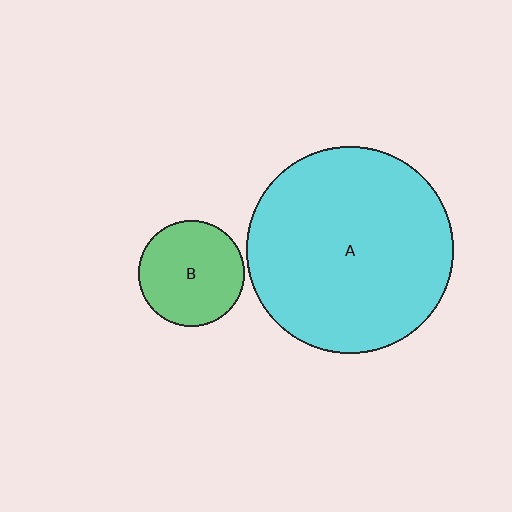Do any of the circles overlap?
No, none of the circles overlap.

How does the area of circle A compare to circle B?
Approximately 3.8 times.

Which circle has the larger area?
Circle A (cyan).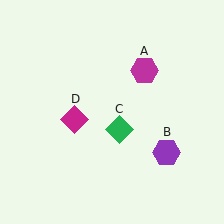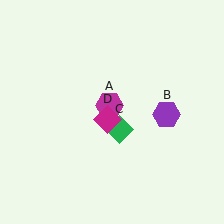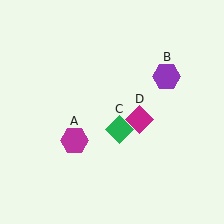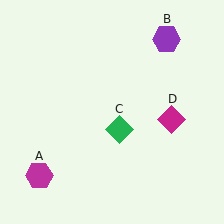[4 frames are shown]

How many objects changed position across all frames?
3 objects changed position: magenta hexagon (object A), purple hexagon (object B), magenta diamond (object D).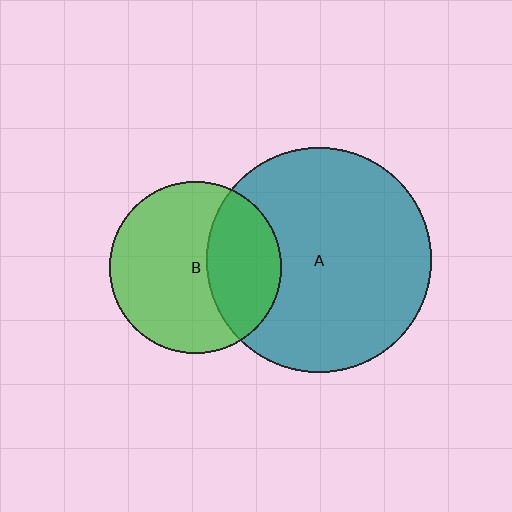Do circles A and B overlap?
Yes.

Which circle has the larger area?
Circle A (teal).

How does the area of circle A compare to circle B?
Approximately 1.7 times.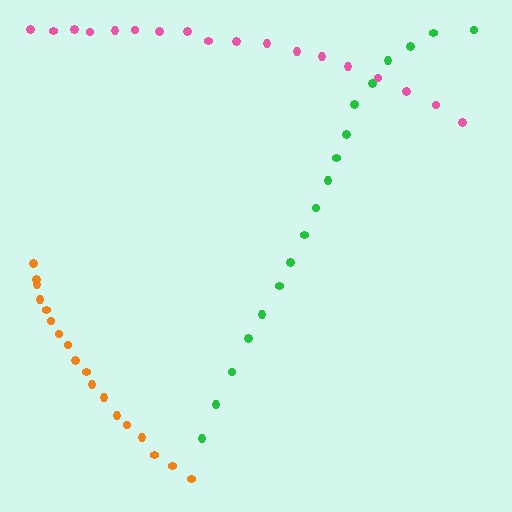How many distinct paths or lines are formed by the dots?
There are 3 distinct paths.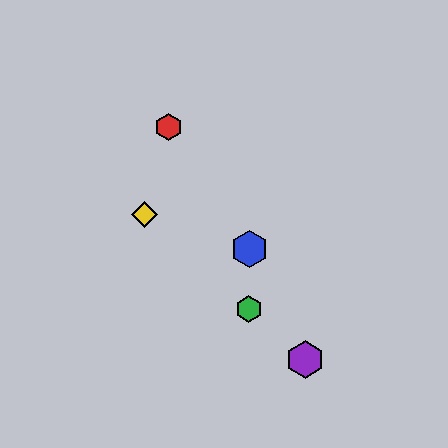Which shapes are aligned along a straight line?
The green hexagon, the yellow diamond, the purple hexagon are aligned along a straight line.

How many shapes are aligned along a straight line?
3 shapes (the green hexagon, the yellow diamond, the purple hexagon) are aligned along a straight line.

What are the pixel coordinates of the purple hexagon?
The purple hexagon is at (305, 359).